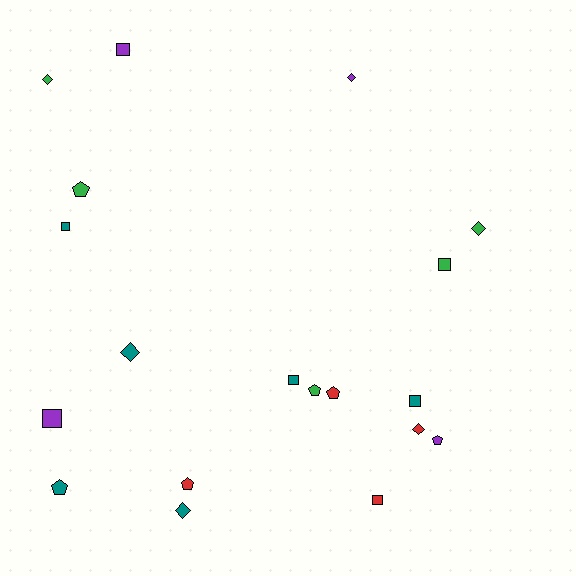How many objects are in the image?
There are 19 objects.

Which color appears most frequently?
Teal, with 6 objects.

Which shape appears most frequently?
Square, with 7 objects.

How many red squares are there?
There is 1 red square.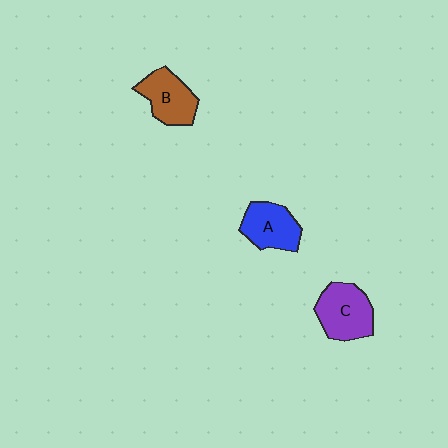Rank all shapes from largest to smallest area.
From largest to smallest: C (purple), B (brown), A (blue).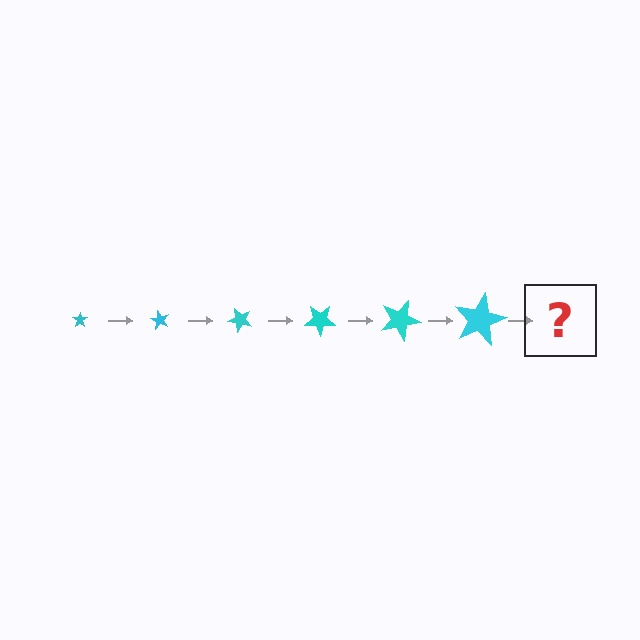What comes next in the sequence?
The next element should be a star, larger than the previous one and rotated 360 degrees from the start.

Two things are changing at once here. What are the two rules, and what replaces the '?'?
The two rules are that the star grows larger each step and it rotates 60 degrees each step. The '?' should be a star, larger than the previous one and rotated 360 degrees from the start.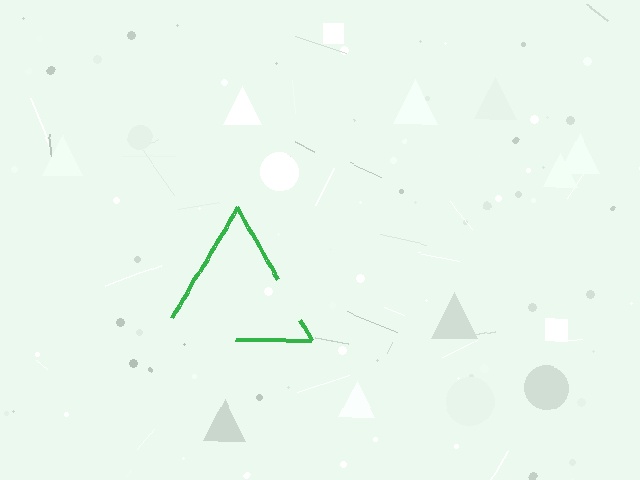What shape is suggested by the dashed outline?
The dashed outline suggests a triangle.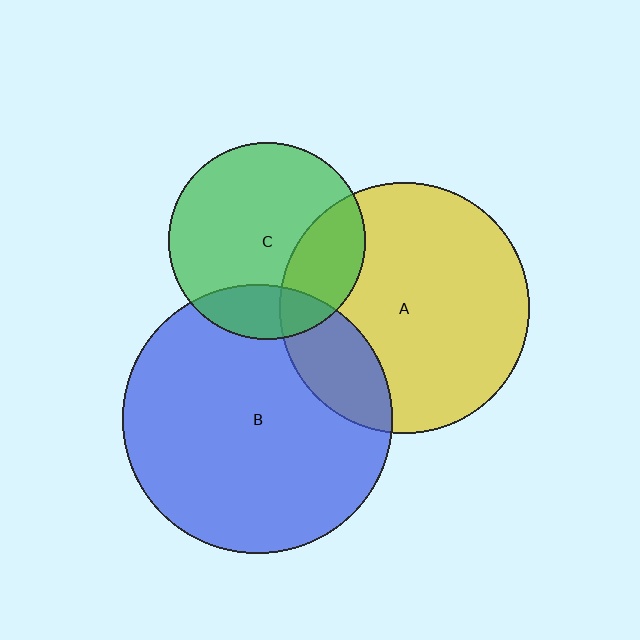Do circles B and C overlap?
Yes.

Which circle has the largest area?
Circle B (blue).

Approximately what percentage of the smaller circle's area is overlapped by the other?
Approximately 20%.